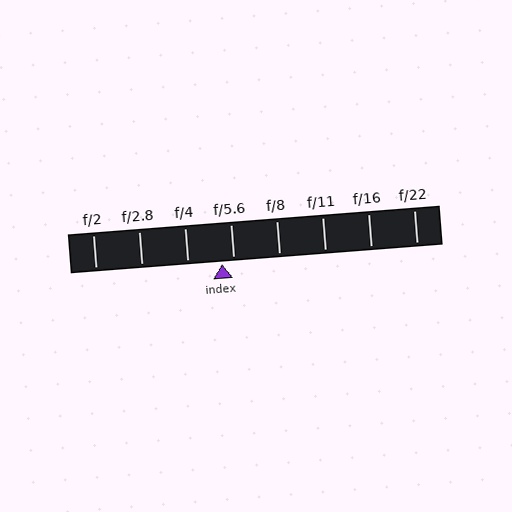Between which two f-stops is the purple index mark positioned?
The index mark is between f/4 and f/5.6.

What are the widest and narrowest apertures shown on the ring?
The widest aperture shown is f/2 and the narrowest is f/22.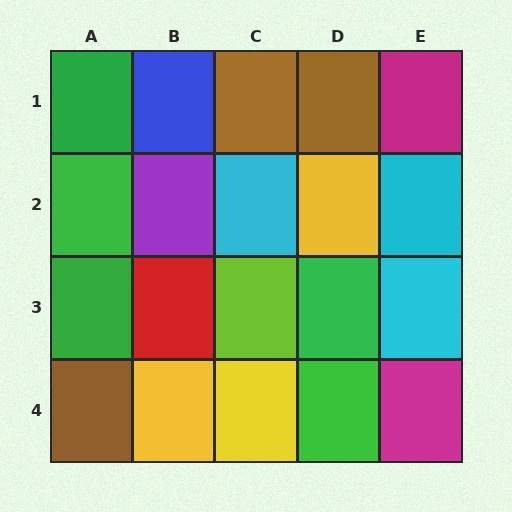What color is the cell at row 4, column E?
Magenta.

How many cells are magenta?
2 cells are magenta.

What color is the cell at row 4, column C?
Yellow.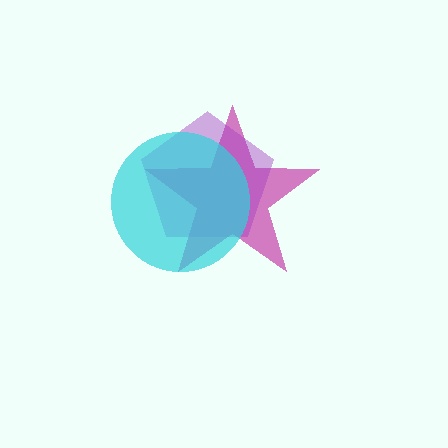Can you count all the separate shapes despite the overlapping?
Yes, there are 3 separate shapes.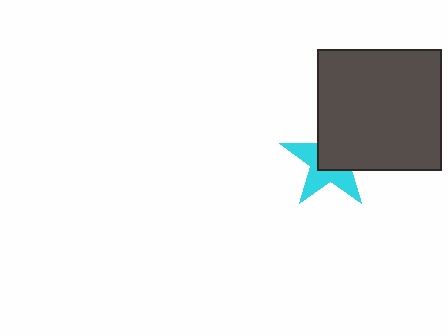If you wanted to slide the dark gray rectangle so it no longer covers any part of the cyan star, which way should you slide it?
Slide it toward the upper-right — that is the most direct way to separate the two shapes.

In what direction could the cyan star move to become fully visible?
The cyan star could move toward the lower-left. That would shift it out from behind the dark gray rectangle entirely.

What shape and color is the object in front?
The object in front is a dark gray rectangle.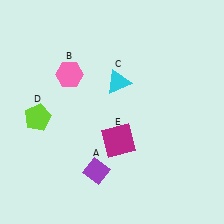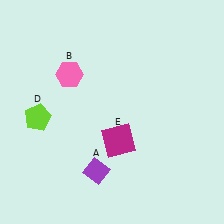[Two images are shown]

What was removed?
The cyan triangle (C) was removed in Image 2.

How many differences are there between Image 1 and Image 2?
There is 1 difference between the two images.